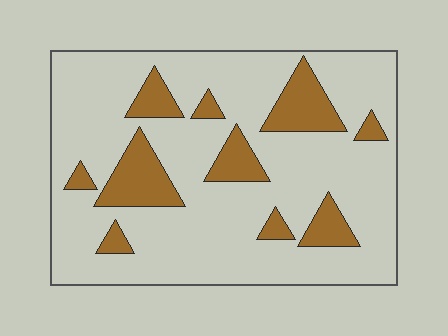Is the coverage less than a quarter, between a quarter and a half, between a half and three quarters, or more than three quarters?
Less than a quarter.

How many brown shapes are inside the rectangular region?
10.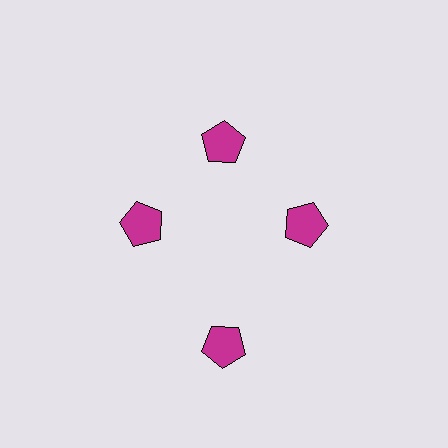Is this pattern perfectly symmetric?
No. The 4 magenta pentagons are arranged in a ring, but one element near the 6 o'clock position is pushed outward from the center, breaking the 4-fold rotational symmetry.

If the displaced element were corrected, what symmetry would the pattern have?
It would have 4-fold rotational symmetry — the pattern would map onto itself every 90 degrees.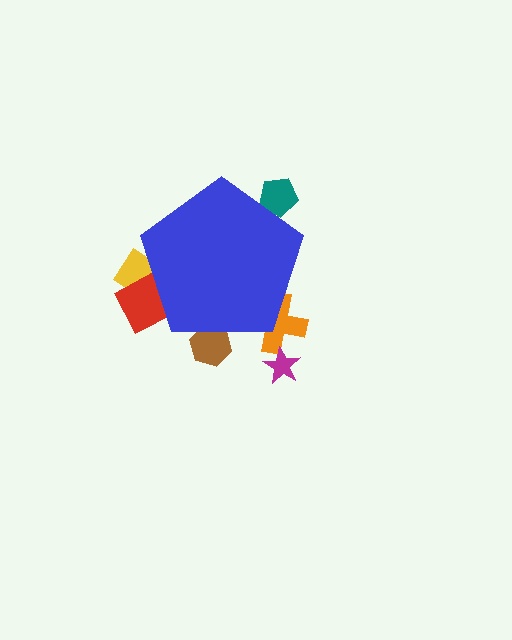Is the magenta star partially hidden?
No, the magenta star is fully visible.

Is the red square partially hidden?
Yes, the red square is partially hidden behind the blue pentagon.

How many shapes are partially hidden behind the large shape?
5 shapes are partially hidden.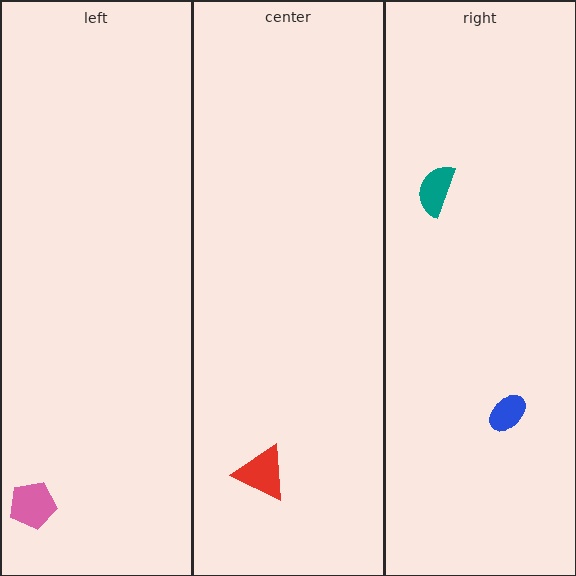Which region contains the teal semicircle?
The right region.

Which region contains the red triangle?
The center region.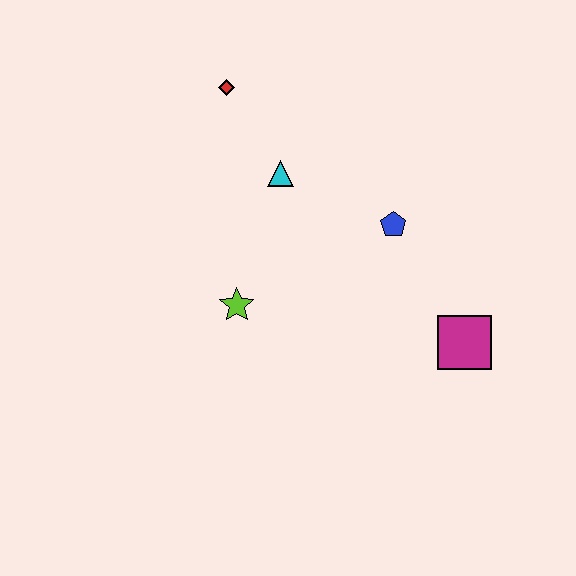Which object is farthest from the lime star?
The magenta square is farthest from the lime star.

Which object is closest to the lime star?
The cyan triangle is closest to the lime star.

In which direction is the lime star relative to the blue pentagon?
The lime star is to the left of the blue pentagon.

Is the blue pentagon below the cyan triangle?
Yes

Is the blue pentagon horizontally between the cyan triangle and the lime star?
No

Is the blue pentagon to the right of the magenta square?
No